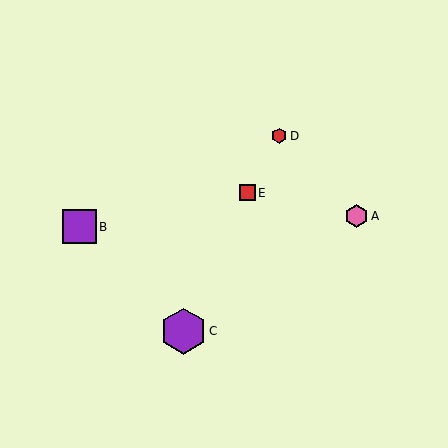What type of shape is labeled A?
Shape A is a pink hexagon.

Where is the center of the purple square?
The center of the purple square is at (80, 227).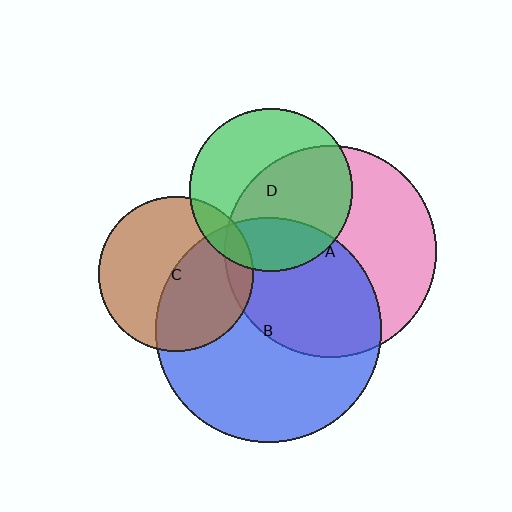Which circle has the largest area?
Circle B (blue).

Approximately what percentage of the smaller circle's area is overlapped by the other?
Approximately 10%.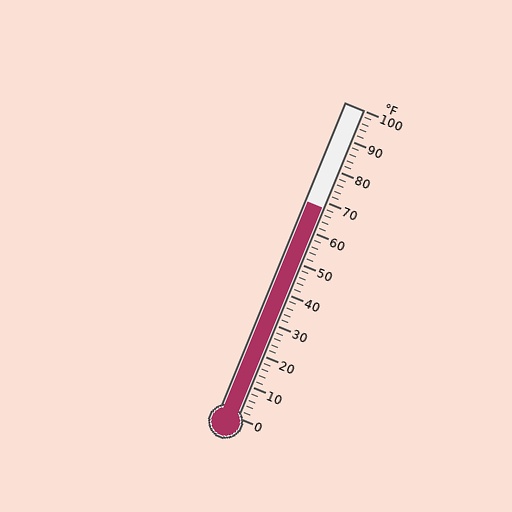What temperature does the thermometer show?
The thermometer shows approximately 68°F.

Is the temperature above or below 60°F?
The temperature is above 60°F.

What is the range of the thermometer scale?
The thermometer scale ranges from 0°F to 100°F.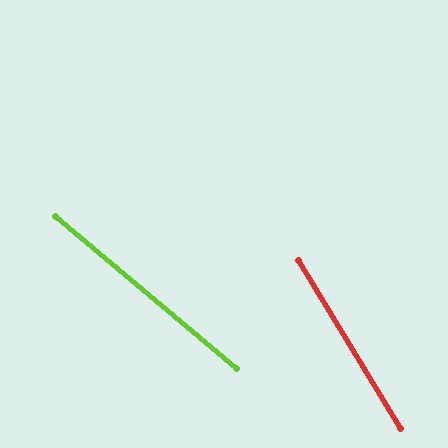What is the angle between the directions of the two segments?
Approximately 19 degrees.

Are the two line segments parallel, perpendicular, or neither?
Neither parallel nor perpendicular — they differ by about 19°.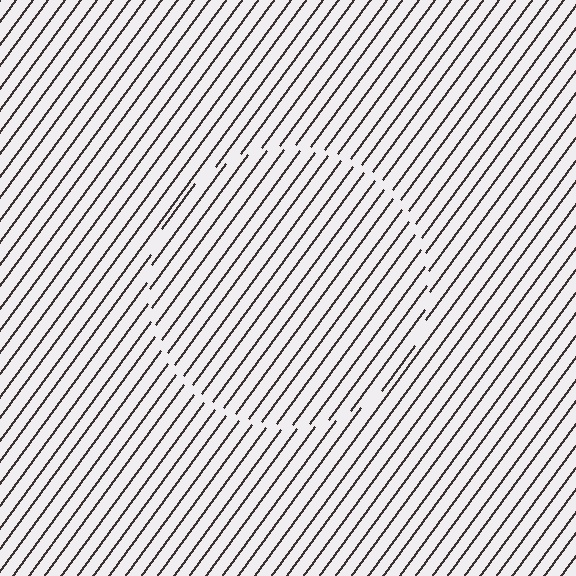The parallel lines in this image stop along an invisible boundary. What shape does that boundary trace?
An illusory circle. The interior of the shape contains the same grating, shifted by half a period — the contour is defined by the phase discontinuity where line-ends from the inner and outer gratings abut.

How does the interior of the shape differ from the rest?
The interior of the shape contains the same grating, shifted by half a period — the contour is defined by the phase discontinuity where line-ends from the inner and outer gratings abut.